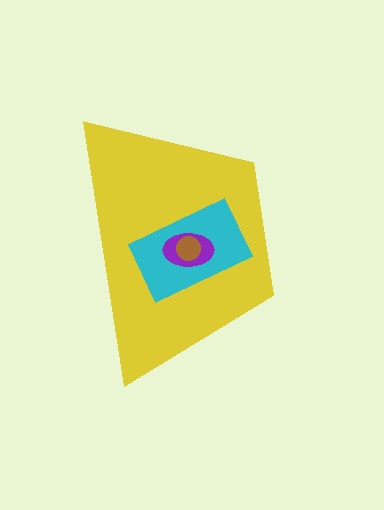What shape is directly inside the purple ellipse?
The brown circle.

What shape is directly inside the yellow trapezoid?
The cyan rectangle.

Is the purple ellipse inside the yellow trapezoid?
Yes.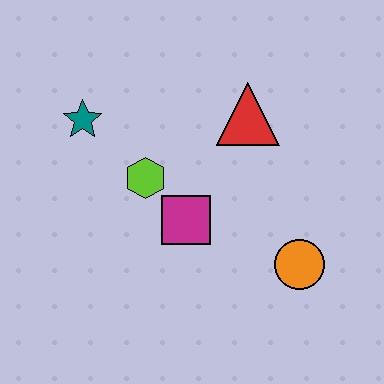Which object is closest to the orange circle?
The magenta square is closest to the orange circle.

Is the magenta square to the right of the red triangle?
No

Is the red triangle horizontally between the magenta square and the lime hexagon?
No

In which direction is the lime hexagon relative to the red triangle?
The lime hexagon is to the left of the red triangle.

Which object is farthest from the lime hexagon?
The orange circle is farthest from the lime hexagon.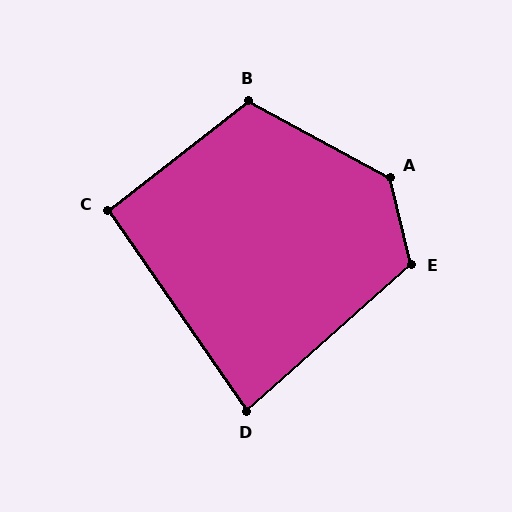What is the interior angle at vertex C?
Approximately 93 degrees (approximately right).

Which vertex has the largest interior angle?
A, at approximately 132 degrees.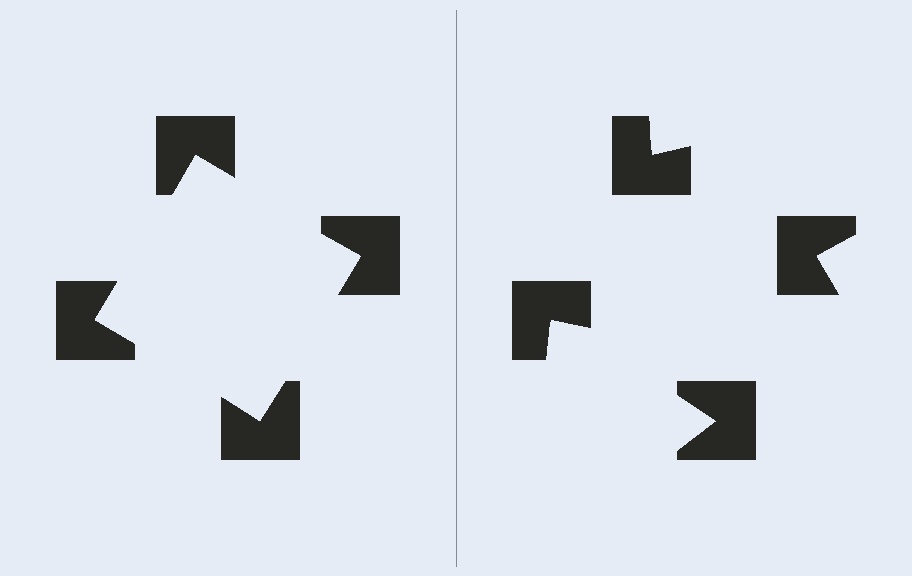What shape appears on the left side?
An illusory square.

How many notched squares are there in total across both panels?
8 — 4 on each side.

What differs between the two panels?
The notched squares are positioned identically on both sides; only the wedge orientations differ. On the left they align to a square; on the right they are misaligned.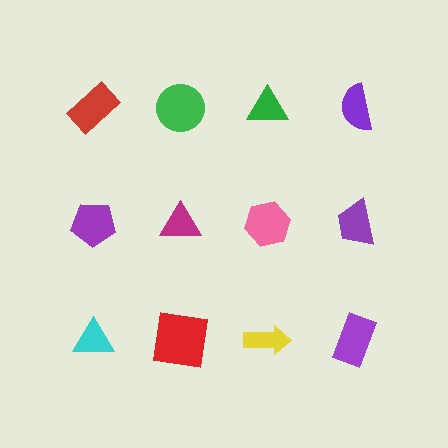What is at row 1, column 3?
A green triangle.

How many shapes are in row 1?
4 shapes.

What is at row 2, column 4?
A purple trapezoid.